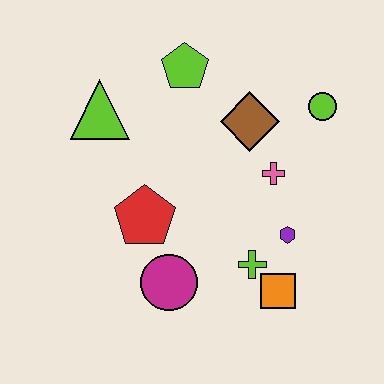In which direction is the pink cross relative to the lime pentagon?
The pink cross is below the lime pentagon.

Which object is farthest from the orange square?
The lime triangle is farthest from the orange square.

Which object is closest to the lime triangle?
The lime pentagon is closest to the lime triangle.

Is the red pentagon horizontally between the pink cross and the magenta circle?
No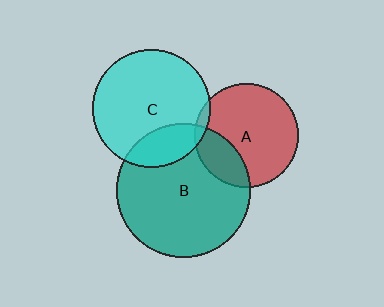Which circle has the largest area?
Circle B (teal).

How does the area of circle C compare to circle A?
Approximately 1.3 times.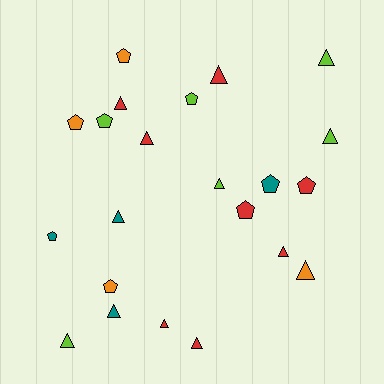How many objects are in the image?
There are 22 objects.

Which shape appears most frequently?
Triangle, with 13 objects.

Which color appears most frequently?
Red, with 8 objects.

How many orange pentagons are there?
There are 3 orange pentagons.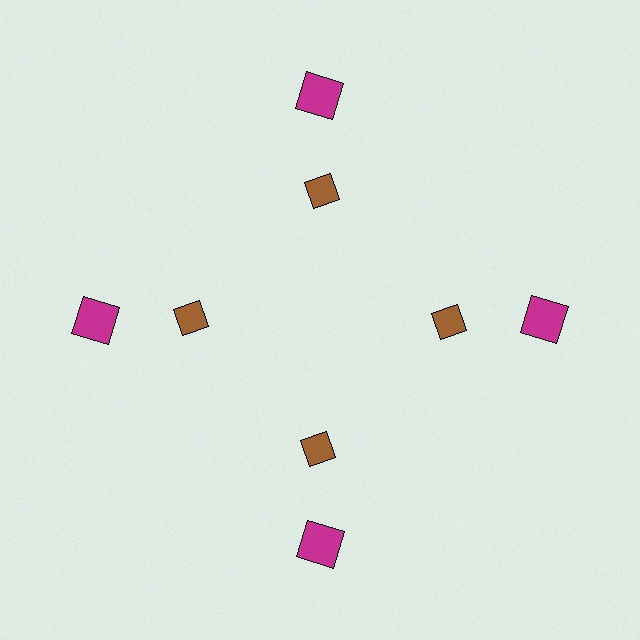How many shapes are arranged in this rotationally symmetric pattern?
There are 8 shapes, arranged in 4 groups of 2.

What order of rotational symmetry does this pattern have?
This pattern has 4-fold rotational symmetry.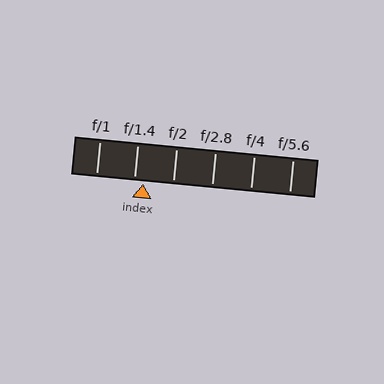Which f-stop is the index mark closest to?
The index mark is closest to f/1.4.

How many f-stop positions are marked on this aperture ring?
There are 6 f-stop positions marked.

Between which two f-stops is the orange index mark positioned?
The index mark is between f/1.4 and f/2.